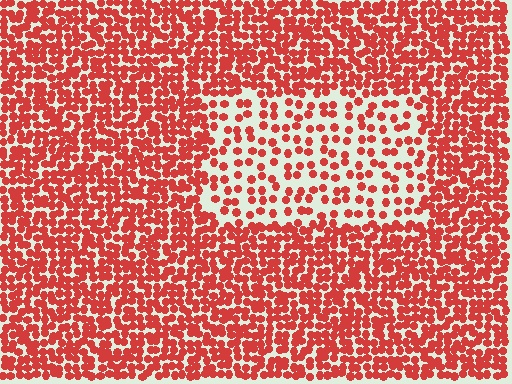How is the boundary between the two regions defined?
The boundary is defined by a change in element density (approximately 2.3x ratio). All elements are the same color, size, and shape.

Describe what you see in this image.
The image contains small red elements arranged at two different densities. A rectangle-shaped region is visible where the elements are less densely packed than the surrounding area.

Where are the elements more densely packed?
The elements are more densely packed outside the rectangle boundary.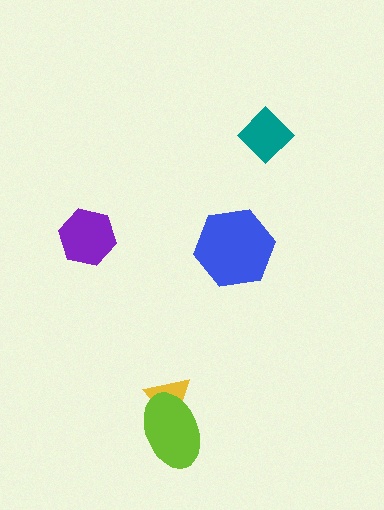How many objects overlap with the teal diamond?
0 objects overlap with the teal diamond.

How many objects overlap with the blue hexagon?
0 objects overlap with the blue hexagon.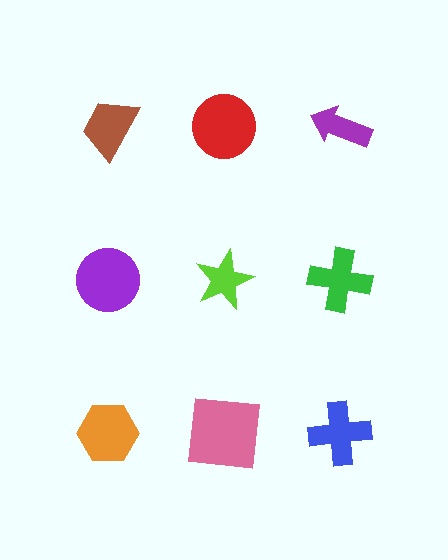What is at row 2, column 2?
A lime star.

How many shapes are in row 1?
3 shapes.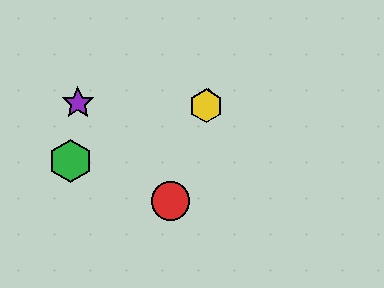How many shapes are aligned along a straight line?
3 shapes (the red circle, the blue diamond, the yellow hexagon) are aligned along a straight line.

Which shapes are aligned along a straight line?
The red circle, the blue diamond, the yellow hexagon are aligned along a straight line.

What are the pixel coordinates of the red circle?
The red circle is at (171, 201).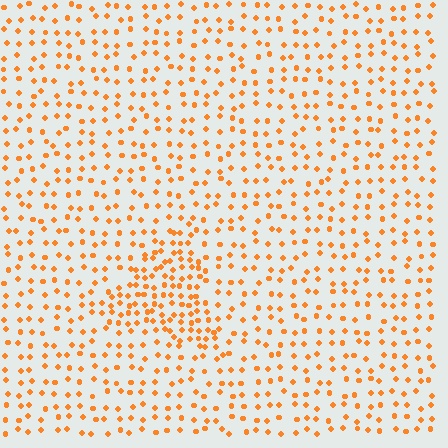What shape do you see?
I see a triangle.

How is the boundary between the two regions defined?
The boundary is defined by a change in element density (approximately 2.0x ratio). All elements are the same color, size, and shape.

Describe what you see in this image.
The image contains small orange elements arranged at two different densities. A triangle-shaped region is visible where the elements are more densely packed than the surrounding area.